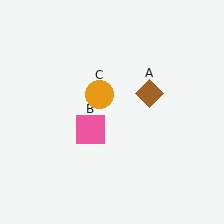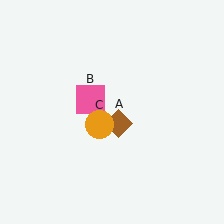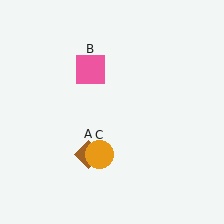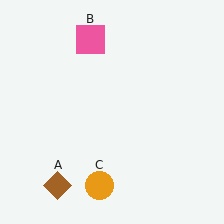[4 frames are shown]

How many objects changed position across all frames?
3 objects changed position: brown diamond (object A), pink square (object B), orange circle (object C).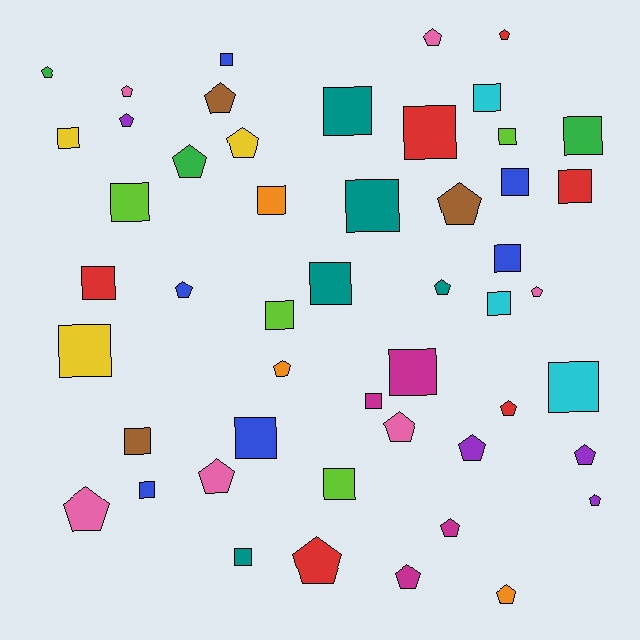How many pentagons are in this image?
There are 24 pentagons.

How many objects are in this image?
There are 50 objects.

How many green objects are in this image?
There are 3 green objects.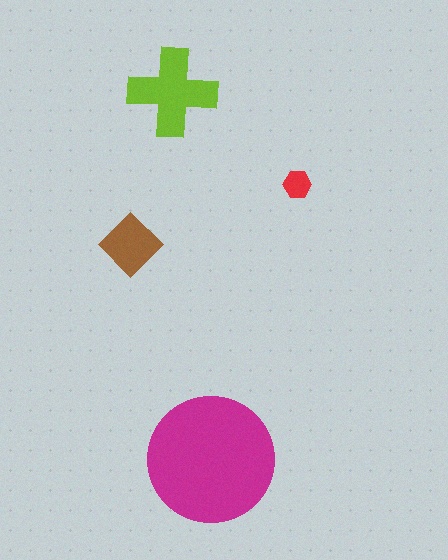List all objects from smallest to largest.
The red hexagon, the brown diamond, the lime cross, the magenta circle.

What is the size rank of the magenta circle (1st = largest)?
1st.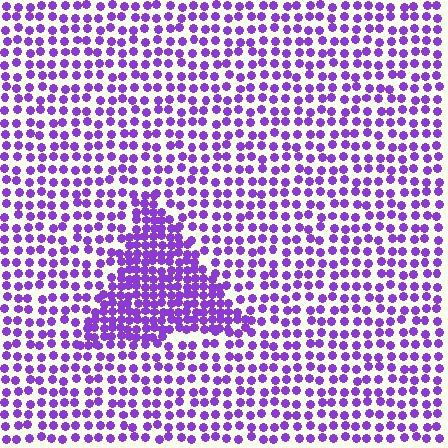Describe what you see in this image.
The image contains small purple elements arranged at two different densities. A triangle-shaped region is visible where the elements are more densely packed than the surrounding area.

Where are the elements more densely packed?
The elements are more densely packed inside the triangle boundary.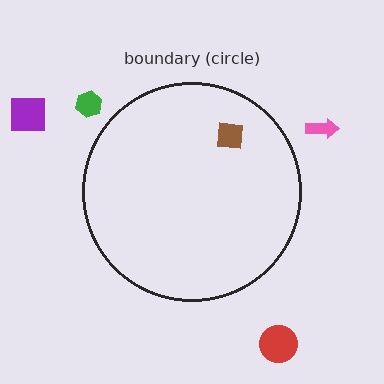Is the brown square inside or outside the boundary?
Inside.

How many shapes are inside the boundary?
1 inside, 4 outside.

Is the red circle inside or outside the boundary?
Outside.